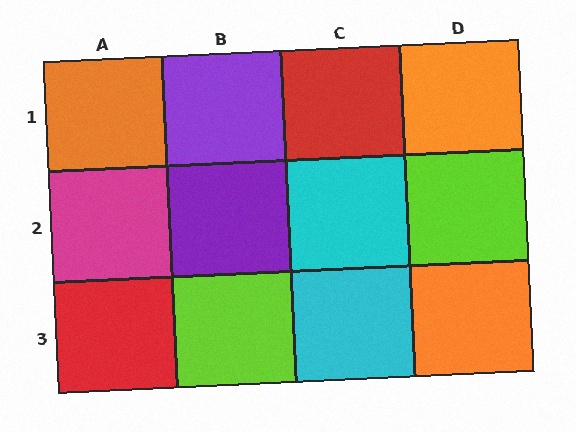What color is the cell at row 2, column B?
Purple.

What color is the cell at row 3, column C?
Cyan.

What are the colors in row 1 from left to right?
Orange, purple, red, orange.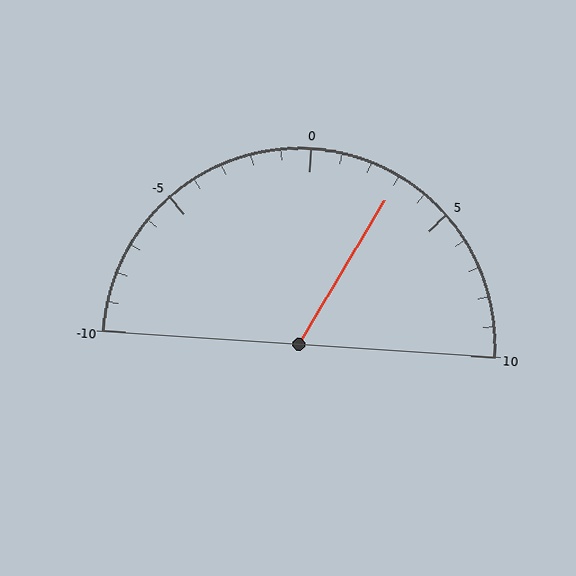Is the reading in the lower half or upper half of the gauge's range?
The reading is in the upper half of the range (-10 to 10).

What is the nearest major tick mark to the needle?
The nearest major tick mark is 5.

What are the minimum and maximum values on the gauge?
The gauge ranges from -10 to 10.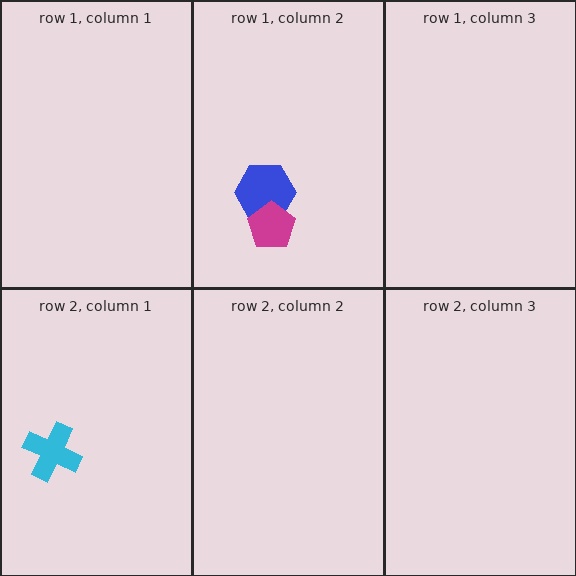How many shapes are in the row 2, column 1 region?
1.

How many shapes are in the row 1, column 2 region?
2.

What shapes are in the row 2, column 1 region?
The cyan cross.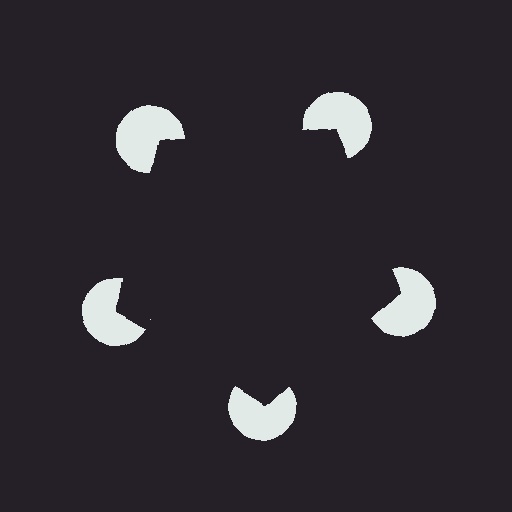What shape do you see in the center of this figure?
An illusory pentagon — its edges are inferred from the aligned wedge cuts in the pac-man discs, not physically drawn.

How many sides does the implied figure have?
5 sides.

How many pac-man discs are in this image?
There are 5 — one at each vertex of the illusory pentagon.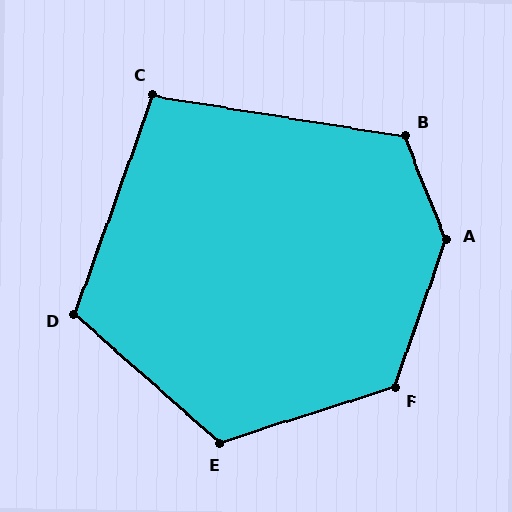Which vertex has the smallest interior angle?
C, at approximately 100 degrees.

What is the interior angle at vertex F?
Approximately 127 degrees (obtuse).